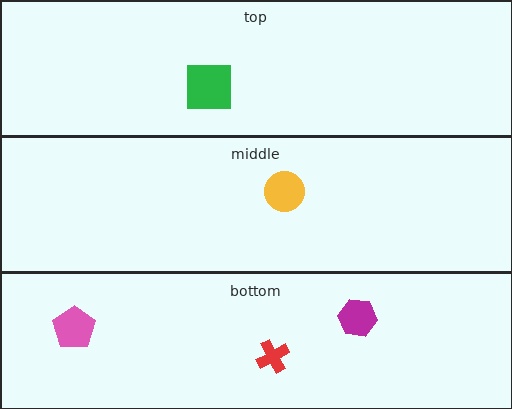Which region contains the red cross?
The bottom region.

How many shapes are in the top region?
1.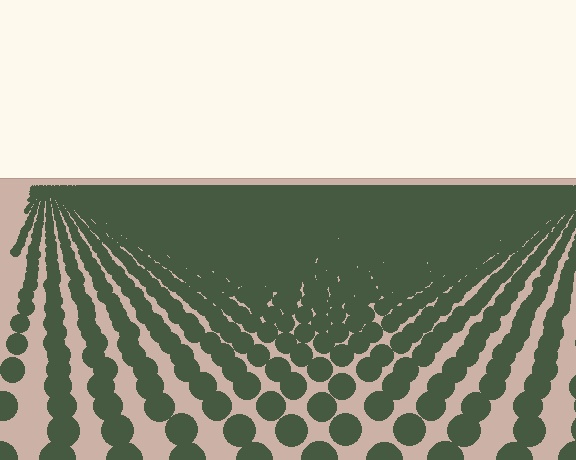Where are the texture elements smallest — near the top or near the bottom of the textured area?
Near the top.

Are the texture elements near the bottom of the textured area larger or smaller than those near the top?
Larger. Near the bottom, elements are closer to the viewer and appear at a bigger on-screen size.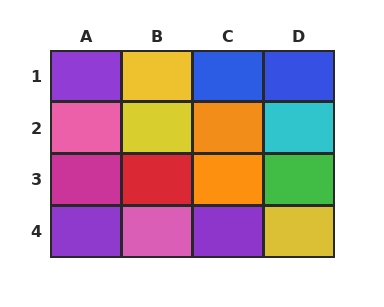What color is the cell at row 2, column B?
Yellow.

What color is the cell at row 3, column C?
Orange.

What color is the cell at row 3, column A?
Magenta.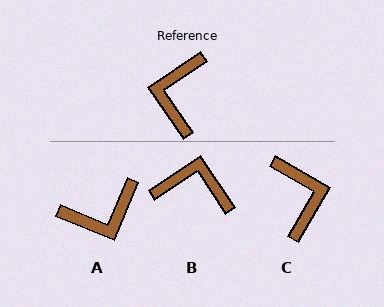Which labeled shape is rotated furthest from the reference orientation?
C, about 155 degrees away.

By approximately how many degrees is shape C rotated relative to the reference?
Approximately 155 degrees clockwise.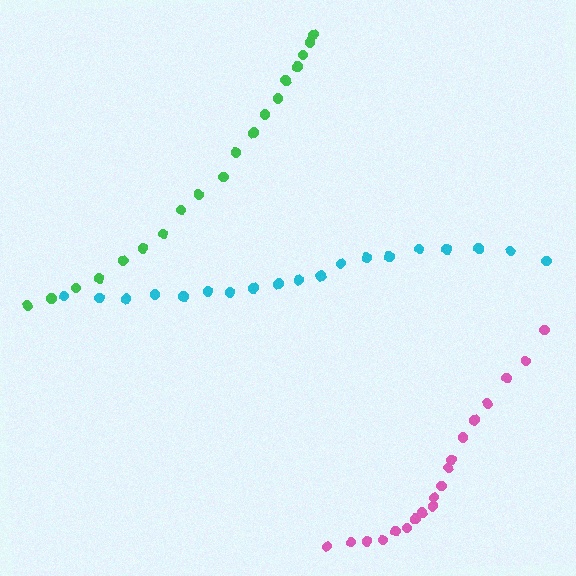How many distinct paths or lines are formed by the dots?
There are 3 distinct paths.